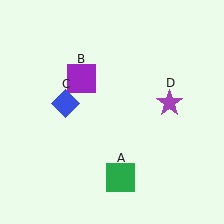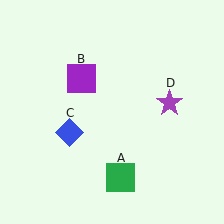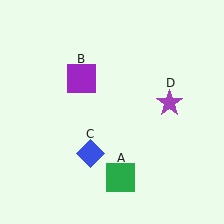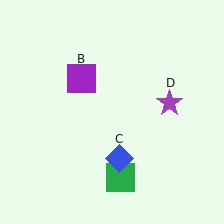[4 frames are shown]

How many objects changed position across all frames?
1 object changed position: blue diamond (object C).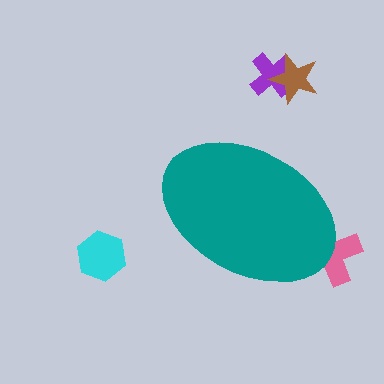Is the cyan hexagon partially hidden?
No, the cyan hexagon is fully visible.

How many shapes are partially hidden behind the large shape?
1 shape is partially hidden.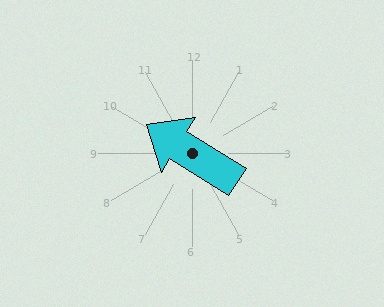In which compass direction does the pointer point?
Northwest.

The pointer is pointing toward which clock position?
Roughly 10 o'clock.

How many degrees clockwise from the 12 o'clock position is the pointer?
Approximately 302 degrees.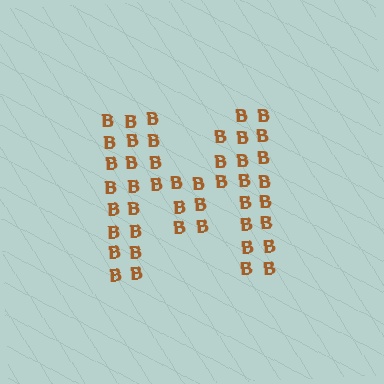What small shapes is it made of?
It is made of small letter B's.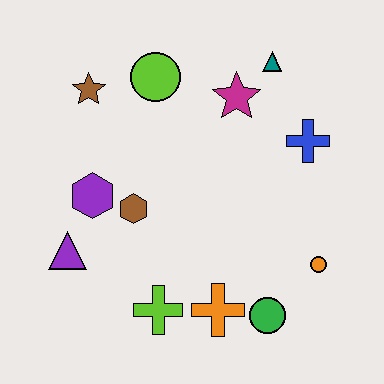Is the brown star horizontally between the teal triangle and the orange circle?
No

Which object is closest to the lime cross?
The orange cross is closest to the lime cross.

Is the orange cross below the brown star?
Yes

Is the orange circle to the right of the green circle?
Yes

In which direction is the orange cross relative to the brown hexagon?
The orange cross is below the brown hexagon.